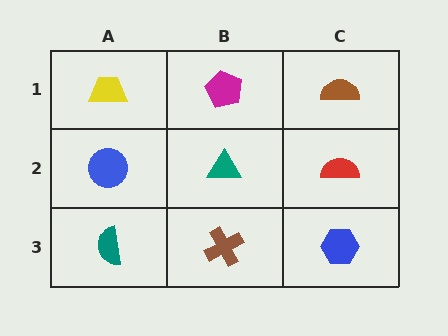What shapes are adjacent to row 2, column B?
A magenta pentagon (row 1, column B), a brown cross (row 3, column B), a blue circle (row 2, column A), a red semicircle (row 2, column C).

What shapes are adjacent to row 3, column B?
A teal triangle (row 2, column B), a teal semicircle (row 3, column A), a blue hexagon (row 3, column C).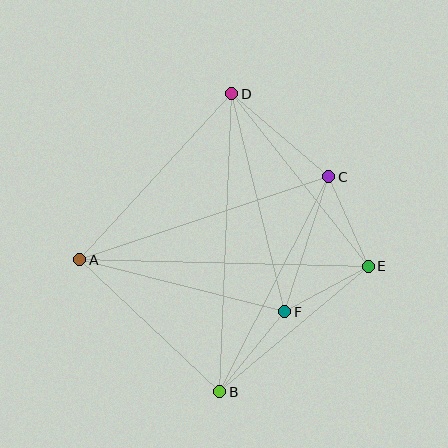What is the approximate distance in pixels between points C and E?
The distance between C and E is approximately 98 pixels.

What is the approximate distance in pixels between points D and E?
The distance between D and E is approximately 220 pixels.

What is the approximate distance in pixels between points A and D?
The distance between A and D is approximately 225 pixels.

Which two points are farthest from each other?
Points B and D are farthest from each other.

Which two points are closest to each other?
Points E and F are closest to each other.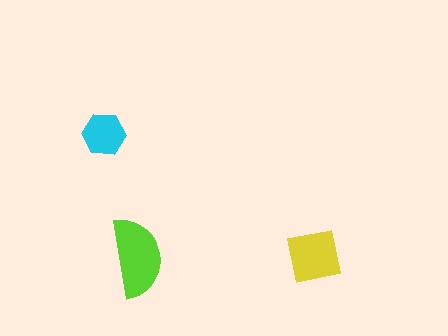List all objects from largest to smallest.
The lime semicircle, the yellow square, the cyan hexagon.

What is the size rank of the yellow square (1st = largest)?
2nd.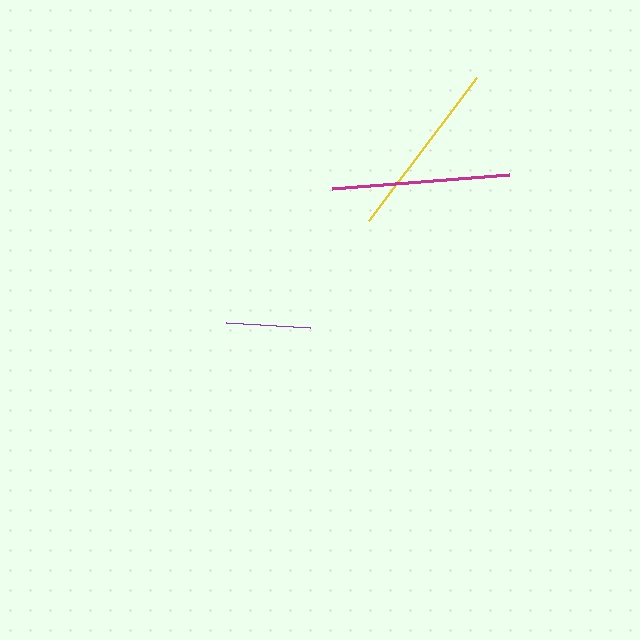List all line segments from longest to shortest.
From longest to shortest: yellow, magenta, purple.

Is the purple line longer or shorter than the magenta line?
The magenta line is longer than the purple line.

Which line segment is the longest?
The yellow line is the longest at approximately 179 pixels.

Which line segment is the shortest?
The purple line is the shortest at approximately 85 pixels.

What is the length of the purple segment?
The purple segment is approximately 85 pixels long.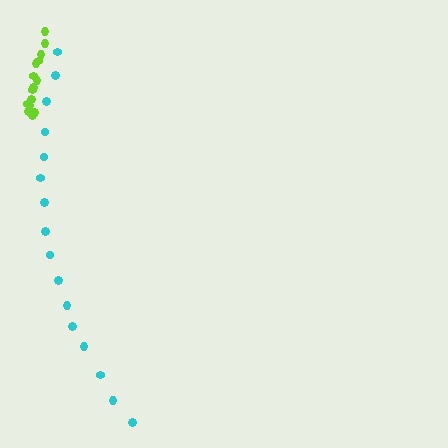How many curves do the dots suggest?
There are 2 distinct paths.